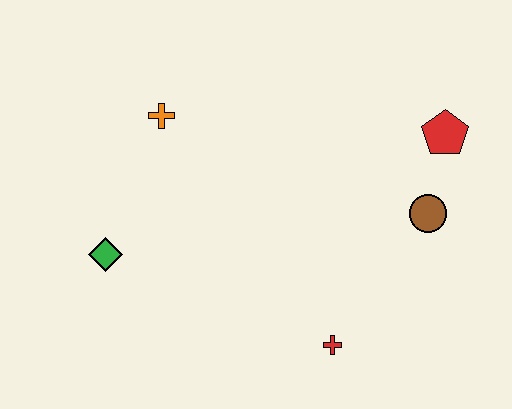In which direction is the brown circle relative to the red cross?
The brown circle is above the red cross.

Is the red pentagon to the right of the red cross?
Yes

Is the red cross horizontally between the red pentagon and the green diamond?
Yes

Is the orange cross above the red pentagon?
Yes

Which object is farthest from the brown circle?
The green diamond is farthest from the brown circle.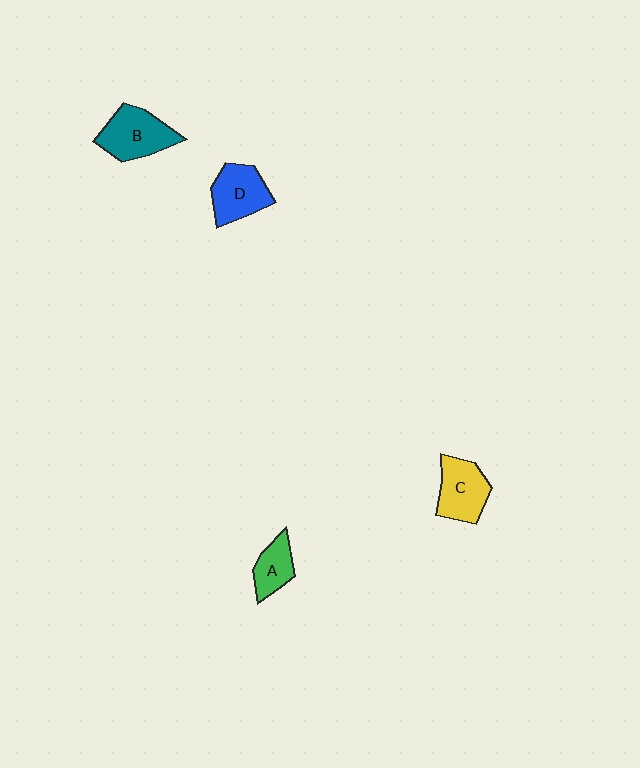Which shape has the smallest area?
Shape A (green).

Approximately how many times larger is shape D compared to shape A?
Approximately 1.4 times.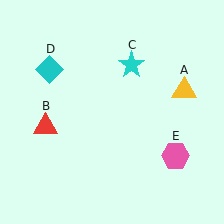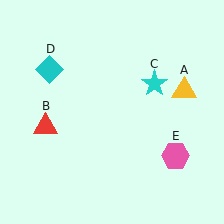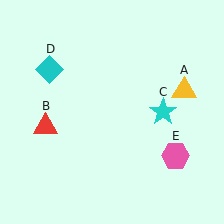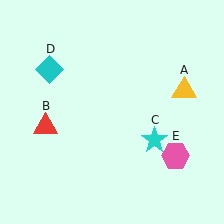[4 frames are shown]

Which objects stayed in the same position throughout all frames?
Yellow triangle (object A) and red triangle (object B) and cyan diamond (object D) and pink hexagon (object E) remained stationary.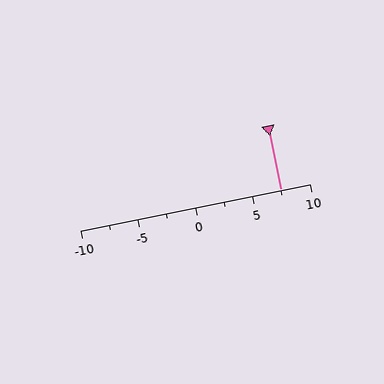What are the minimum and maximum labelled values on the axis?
The axis runs from -10 to 10.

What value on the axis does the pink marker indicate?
The marker indicates approximately 7.5.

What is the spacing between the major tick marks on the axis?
The major ticks are spaced 5 apart.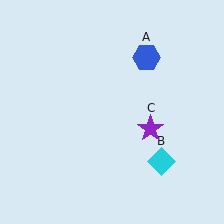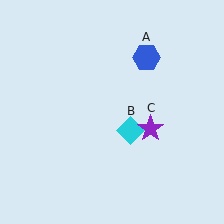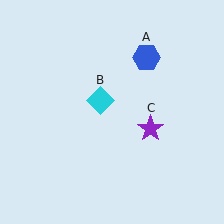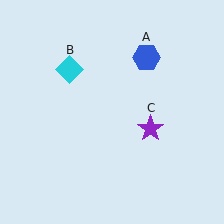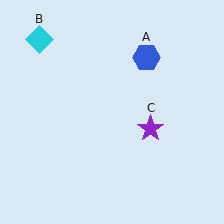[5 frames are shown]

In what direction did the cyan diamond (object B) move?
The cyan diamond (object B) moved up and to the left.